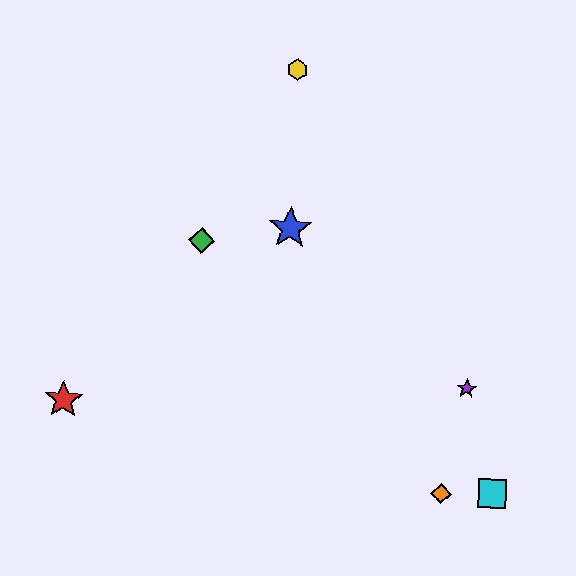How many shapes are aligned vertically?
2 shapes (the blue star, the yellow hexagon) are aligned vertically.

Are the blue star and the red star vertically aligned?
No, the blue star is at x≈290 and the red star is at x≈63.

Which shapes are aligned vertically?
The blue star, the yellow hexagon are aligned vertically.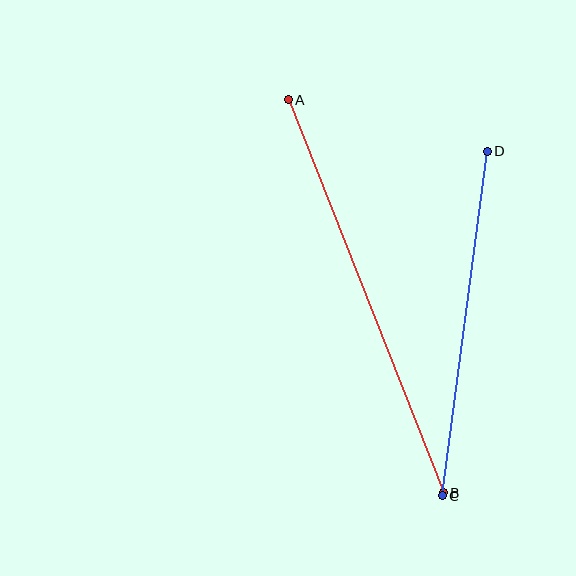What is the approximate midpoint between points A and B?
The midpoint is at approximately (366, 296) pixels.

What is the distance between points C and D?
The distance is approximately 347 pixels.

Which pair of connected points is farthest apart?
Points A and B are farthest apart.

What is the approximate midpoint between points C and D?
The midpoint is at approximately (465, 323) pixels.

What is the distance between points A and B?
The distance is approximately 423 pixels.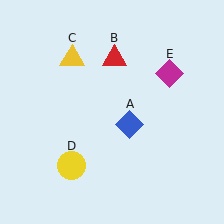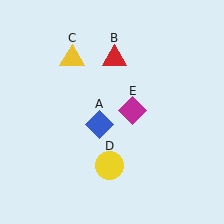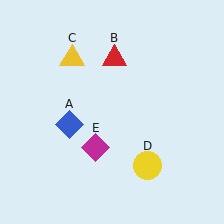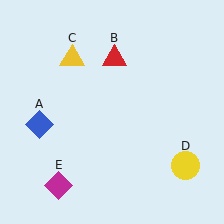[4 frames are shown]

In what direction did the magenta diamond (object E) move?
The magenta diamond (object E) moved down and to the left.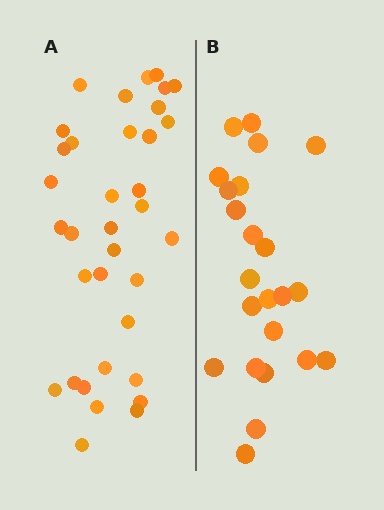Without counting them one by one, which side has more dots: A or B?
Region A (the left region) has more dots.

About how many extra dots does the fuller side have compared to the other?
Region A has roughly 12 or so more dots than region B.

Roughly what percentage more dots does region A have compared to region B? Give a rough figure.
About 50% more.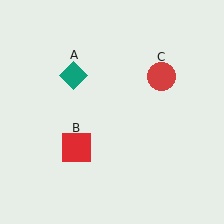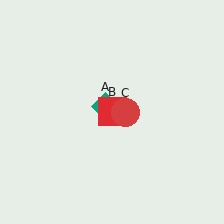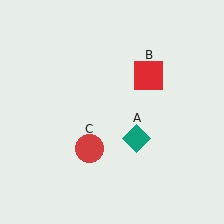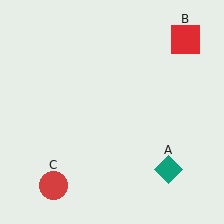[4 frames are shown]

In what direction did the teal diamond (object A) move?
The teal diamond (object A) moved down and to the right.